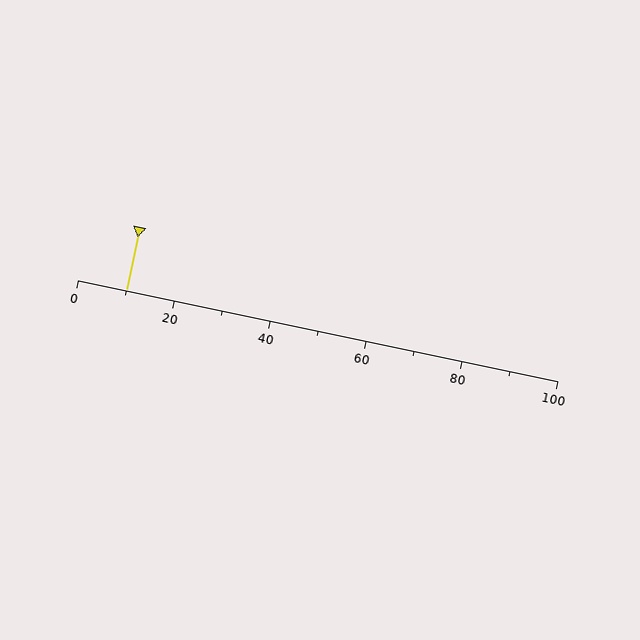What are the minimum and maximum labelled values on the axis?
The axis runs from 0 to 100.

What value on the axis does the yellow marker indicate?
The marker indicates approximately 10.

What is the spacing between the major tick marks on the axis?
The major ticks are spaced 20 apart.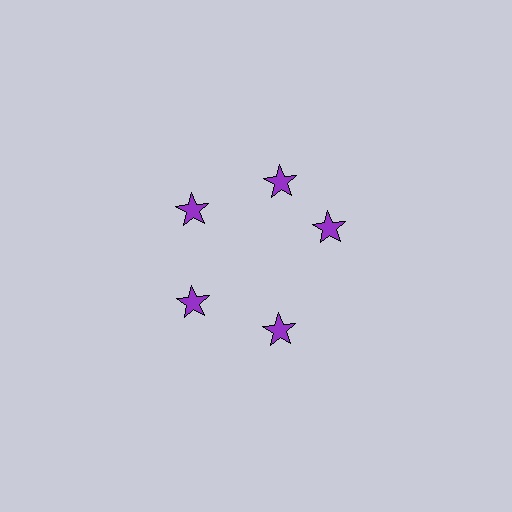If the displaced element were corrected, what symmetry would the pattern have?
It would have 5-fold rotational symmetry — the pattern would map onto itself every 72 degrees.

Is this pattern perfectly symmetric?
No. The 5 purple stars are arranged in a ring, but one element near the 3 o'clock position is rotated out of alignment along the ring, breaking the 5-fold rotational symmetry.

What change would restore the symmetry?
The symmetry would be restored by rotating it back into even spacing with its neighbors so that all 5 stars sit at equal angles and equal distance from the center.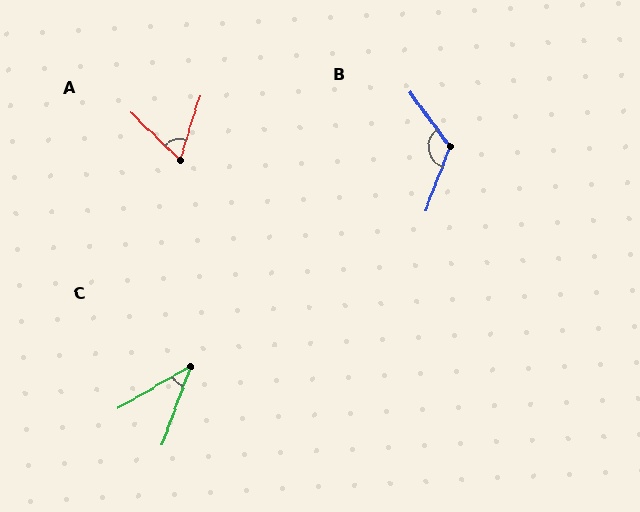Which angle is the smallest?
C, at approximately 40 degrees.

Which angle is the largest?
B, at approximately 123 degrees.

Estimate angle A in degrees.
Approximately 64 degrees.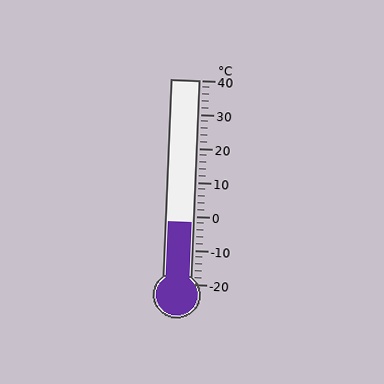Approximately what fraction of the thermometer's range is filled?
The thermometer is filled to approximately 30% of its range.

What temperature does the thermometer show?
The thermometer shows approximately -2°C.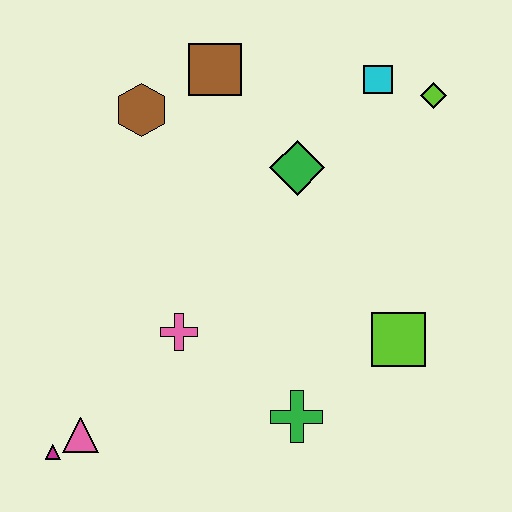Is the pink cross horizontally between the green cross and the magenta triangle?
Yes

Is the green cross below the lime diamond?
Yes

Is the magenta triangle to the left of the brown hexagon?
Yes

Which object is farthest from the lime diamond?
The magenta triangle is farthest from the lime diamond.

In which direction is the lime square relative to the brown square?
The lime square is below the brown square.